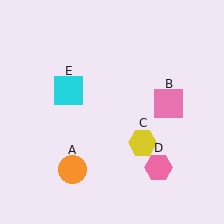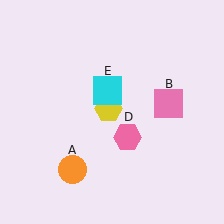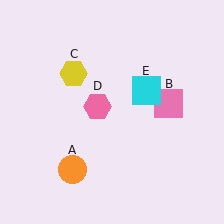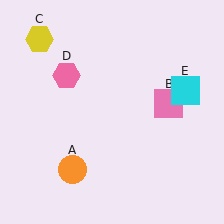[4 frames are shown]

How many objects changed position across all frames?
3 objects changed position: yellow hexagon (object C), pink hexagon (object D), cyan square (object E).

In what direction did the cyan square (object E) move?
The cyan square (object E) moved right.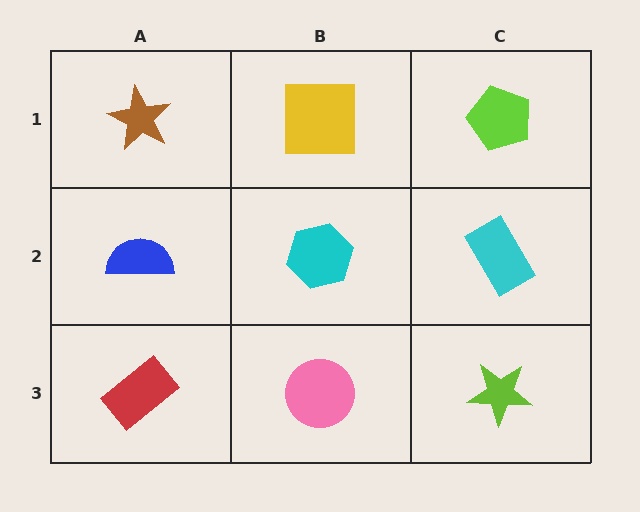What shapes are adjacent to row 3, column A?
A blue semicircle (row 2, column A), a pink circle (row 3, column B).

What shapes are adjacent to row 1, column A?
A blue semicircle (row 2, column A), a yellow square (row 1, column B).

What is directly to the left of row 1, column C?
A yellow square.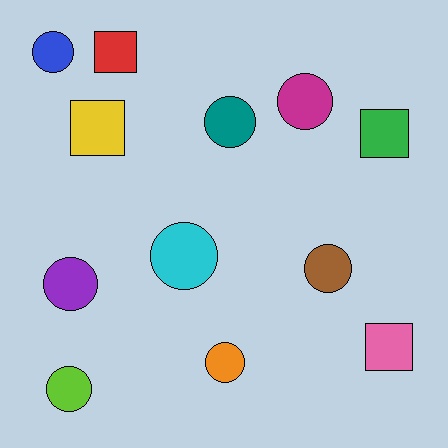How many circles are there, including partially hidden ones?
There are 8 circles.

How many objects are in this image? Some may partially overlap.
There are 12 objects.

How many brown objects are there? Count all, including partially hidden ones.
There is 1 brown object.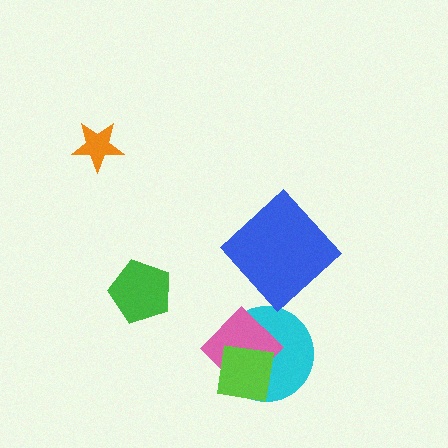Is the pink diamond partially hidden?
Yes, it is partially covered by another shape.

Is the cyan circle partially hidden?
Yes, it is partially covered by another shape.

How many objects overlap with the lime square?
2 objects overlap with the lime square.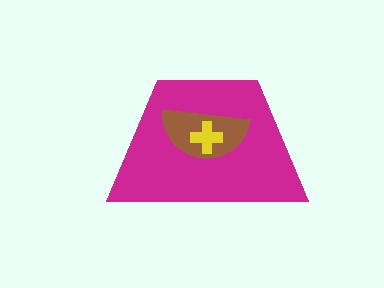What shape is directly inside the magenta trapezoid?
The brown semicircle.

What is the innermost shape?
The yellow cross.